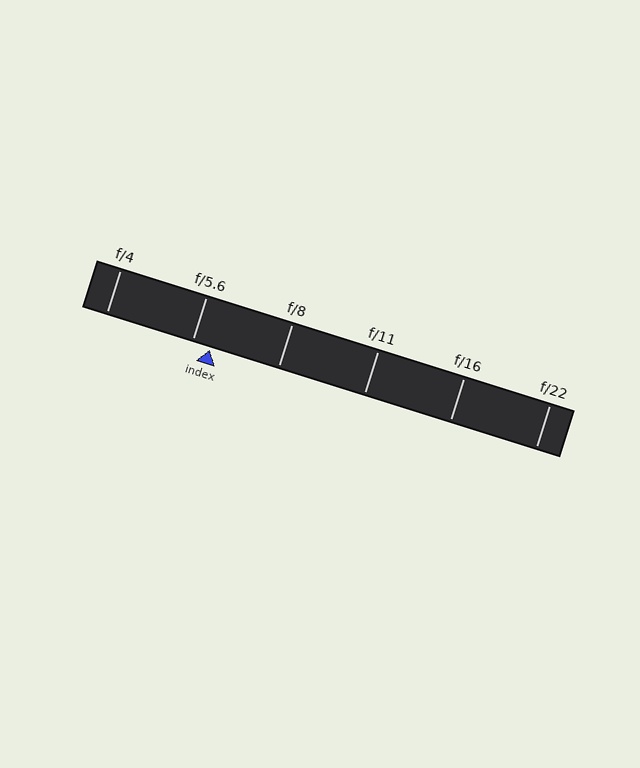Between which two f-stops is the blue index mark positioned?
The index mark is between f/5.6 and f/8.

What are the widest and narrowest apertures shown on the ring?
The widest aperture shown is f/4 and the narrowest is f/22.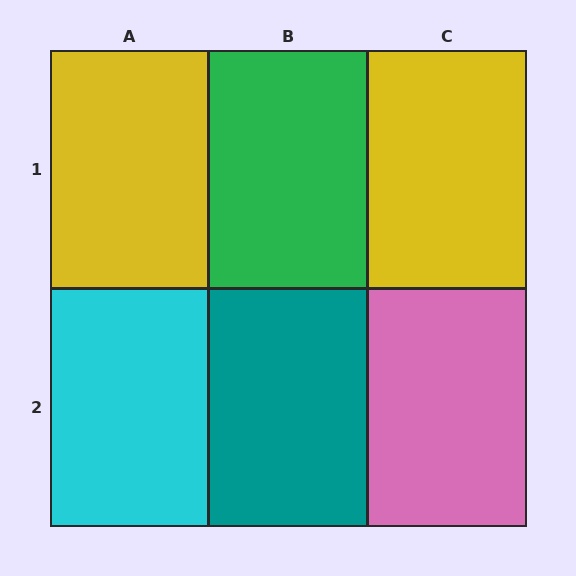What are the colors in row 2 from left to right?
Cyan, teal, pink.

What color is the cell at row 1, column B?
Green.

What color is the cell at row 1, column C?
Yellow.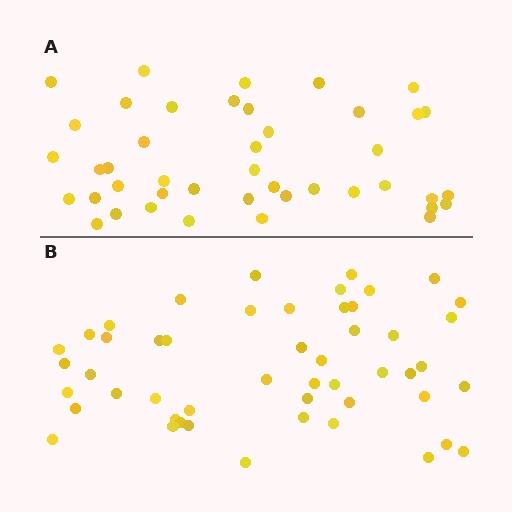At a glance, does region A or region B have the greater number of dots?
Region B (the bottom region) has more dots.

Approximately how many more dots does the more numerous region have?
Region B has roughly 8 or so more dots than region A.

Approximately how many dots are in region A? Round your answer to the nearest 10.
About 40 dots. (The exact count is 43, which rounds to 40.)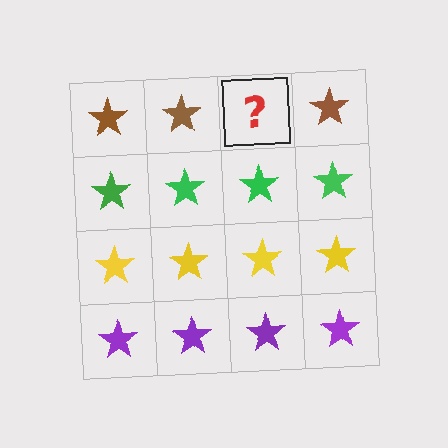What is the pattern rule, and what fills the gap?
The rule is that each row has a consistent color. The gap should be filled with a brown star.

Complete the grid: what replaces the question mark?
The question mark should be replaced with a brown star.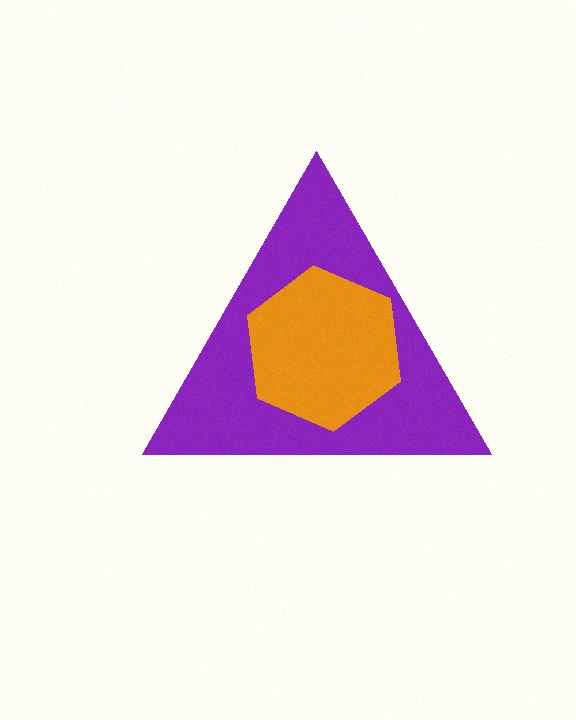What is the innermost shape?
The orange hexagon.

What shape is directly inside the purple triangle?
The orange hexagon.